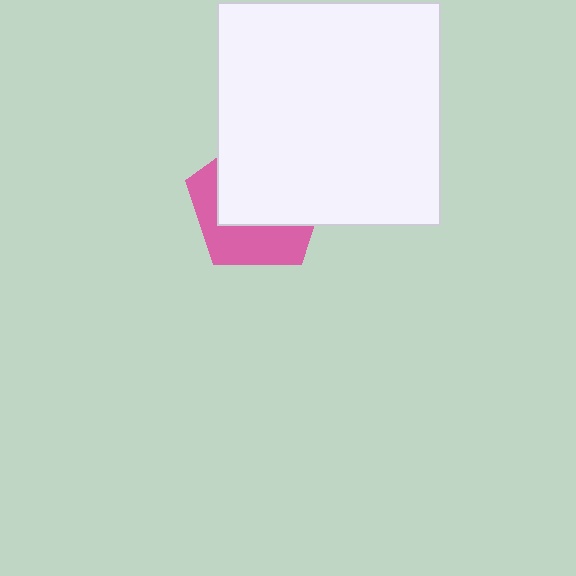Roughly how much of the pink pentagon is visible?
A small part of it is visible (roughly 41%).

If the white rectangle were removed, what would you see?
You would see the complete pink pentagon.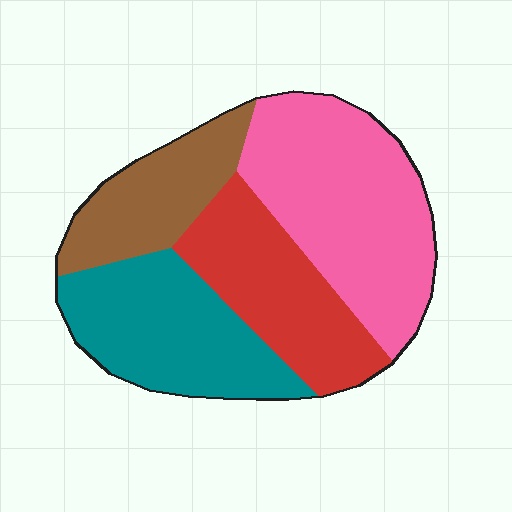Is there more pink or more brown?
Pink.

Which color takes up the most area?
Pink, at roughly 35%.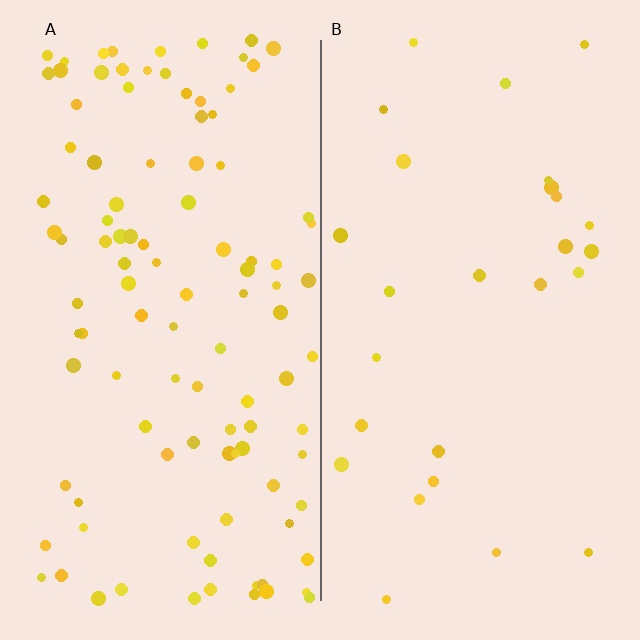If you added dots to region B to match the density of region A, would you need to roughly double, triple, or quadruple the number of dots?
Approximately quadruple.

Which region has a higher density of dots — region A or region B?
A (the left).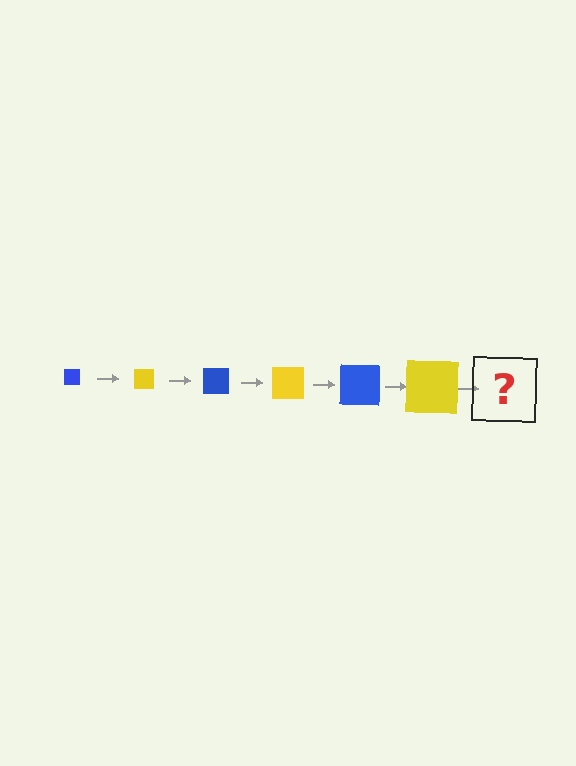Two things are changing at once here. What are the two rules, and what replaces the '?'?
The two rules are that the square grows larger each step and the color cycles through blue and yellow. The '?' should be a blue square, larger than the previous one.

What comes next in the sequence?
The next element should be a blue square, larger than the previous one.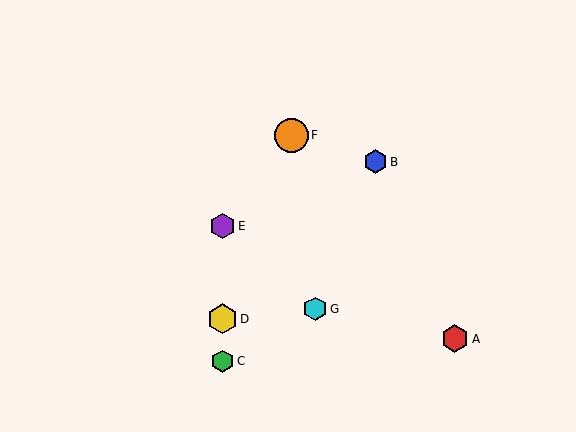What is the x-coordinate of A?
Object A is at x≈455.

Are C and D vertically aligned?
Yes, both are at x≈223.